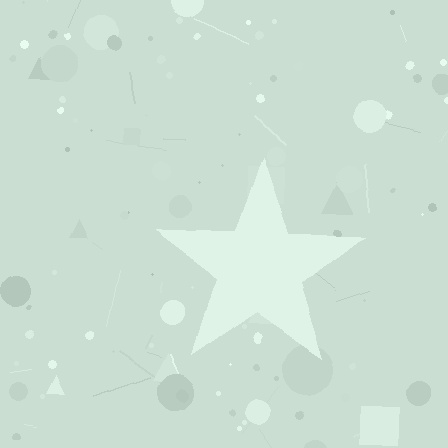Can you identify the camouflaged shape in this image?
The camouflaged shape is a star.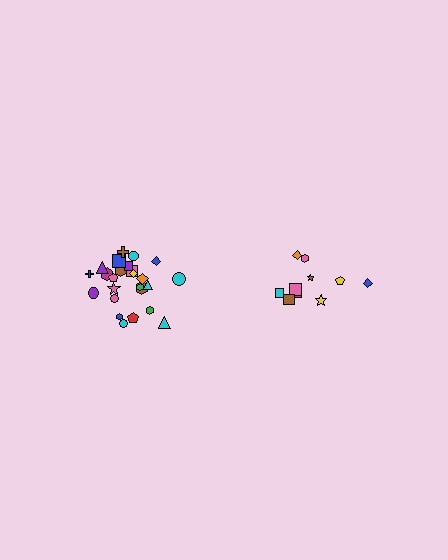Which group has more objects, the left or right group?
The left group.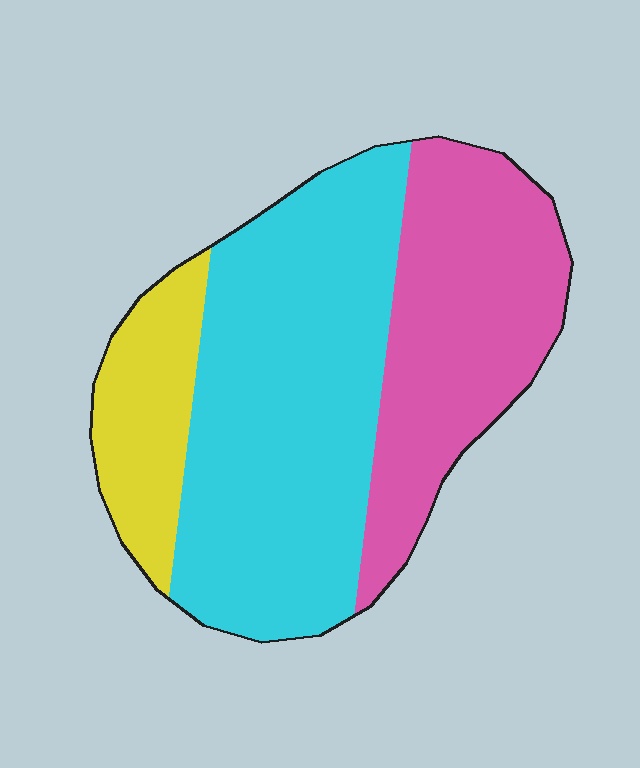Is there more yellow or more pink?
Pink.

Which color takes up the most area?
Cyan, at roughly 50%.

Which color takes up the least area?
Yellow, at roughly 15%.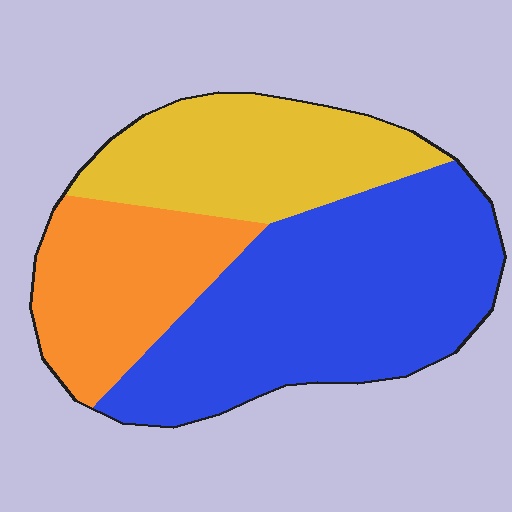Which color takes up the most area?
Blue, at roughly 50%.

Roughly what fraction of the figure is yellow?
Yellow covers around 25% of the figure.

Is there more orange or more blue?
Blue.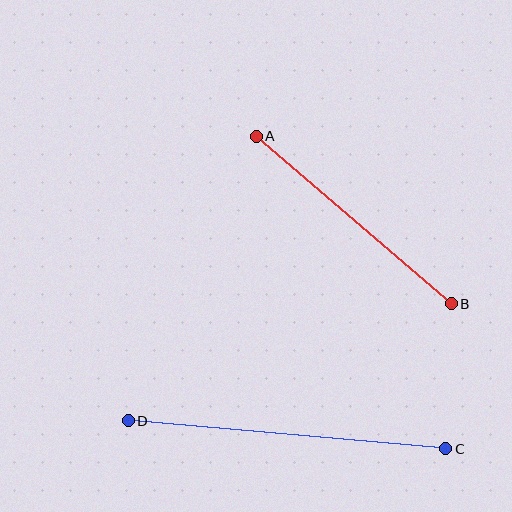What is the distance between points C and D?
The distance is approximately 318 pixels.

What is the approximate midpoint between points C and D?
The midpoint is at approximately (287, 435) pixels.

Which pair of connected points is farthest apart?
Points C and D are farthest apart.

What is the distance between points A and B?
The distance is approximately 257 pixels.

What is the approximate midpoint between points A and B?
The midpoint is at approximately (354, 220) pixels.